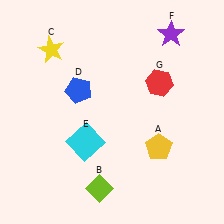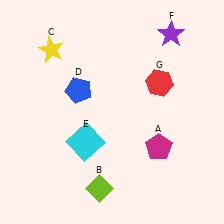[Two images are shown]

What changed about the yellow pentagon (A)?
In Image 1, A is yellow. In Image 2, it changed to magenta.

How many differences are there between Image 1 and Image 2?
There is 1 difference between the two images.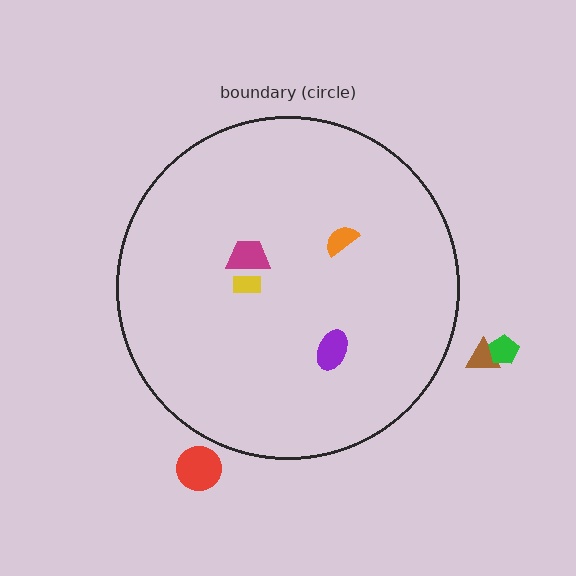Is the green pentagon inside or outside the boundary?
Outside.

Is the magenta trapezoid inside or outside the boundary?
Inside.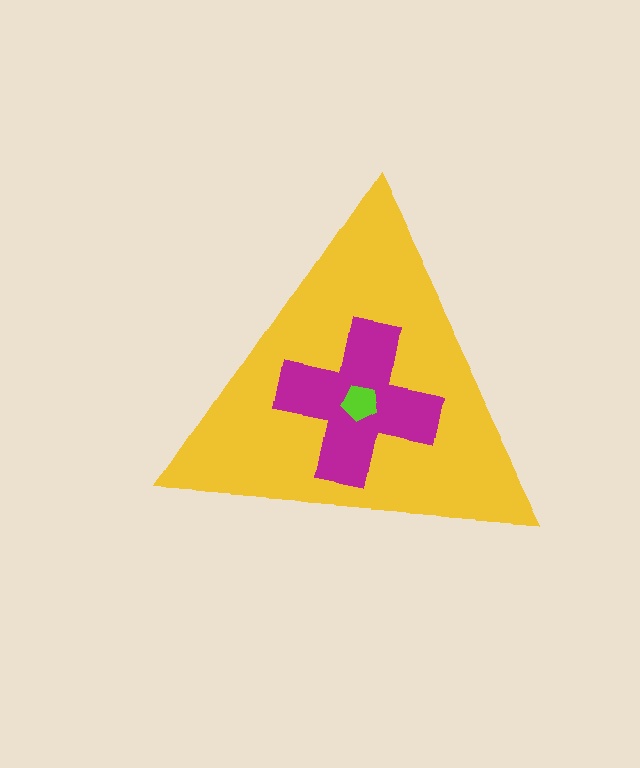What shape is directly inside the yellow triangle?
The magenta cross.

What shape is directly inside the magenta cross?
The lime pentagon.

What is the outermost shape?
The yellow triangle.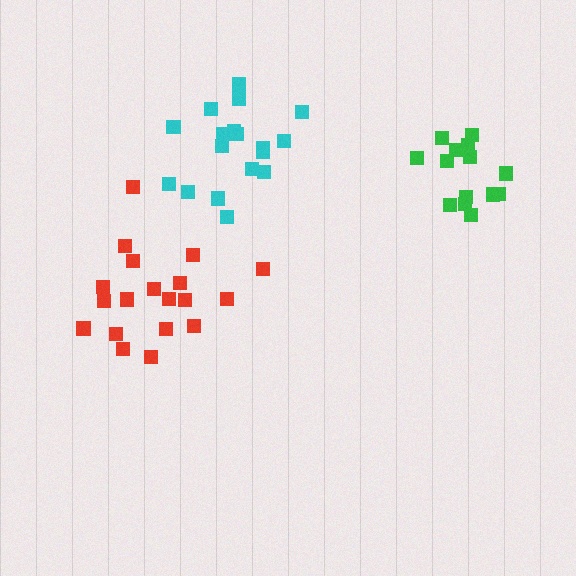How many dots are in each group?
Group 1: 19 dots, Group 2: 14 dots, Group 3: 18 dots (51 total).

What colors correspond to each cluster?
The clusters are colored: red, green, cyan.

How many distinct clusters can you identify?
There are 3 distinct clusters.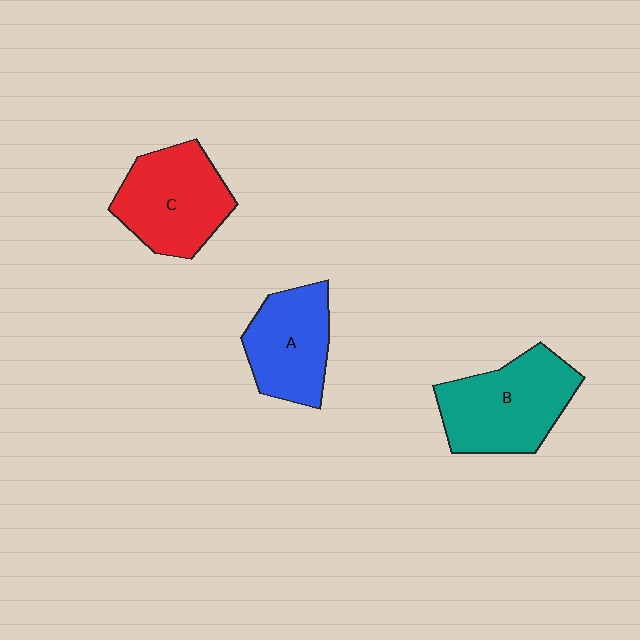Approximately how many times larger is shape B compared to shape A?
Approximately 1.3 times.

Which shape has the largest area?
Shape B (teal).